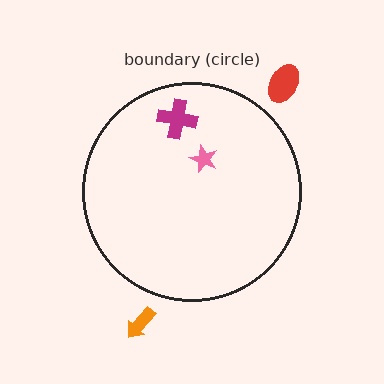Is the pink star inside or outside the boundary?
Inside.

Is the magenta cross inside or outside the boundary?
Inside.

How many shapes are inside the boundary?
2 inside, 2 outside.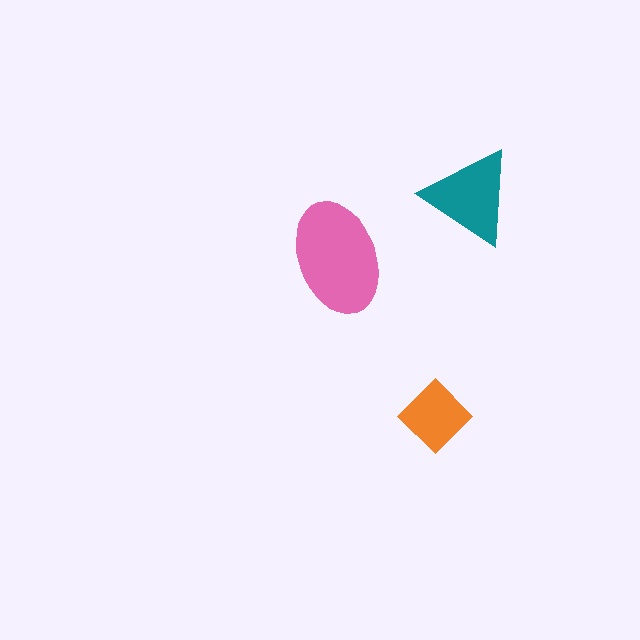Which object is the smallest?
The orange diamond.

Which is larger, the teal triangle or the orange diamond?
The teal triangle.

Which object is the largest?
The pink ellipse.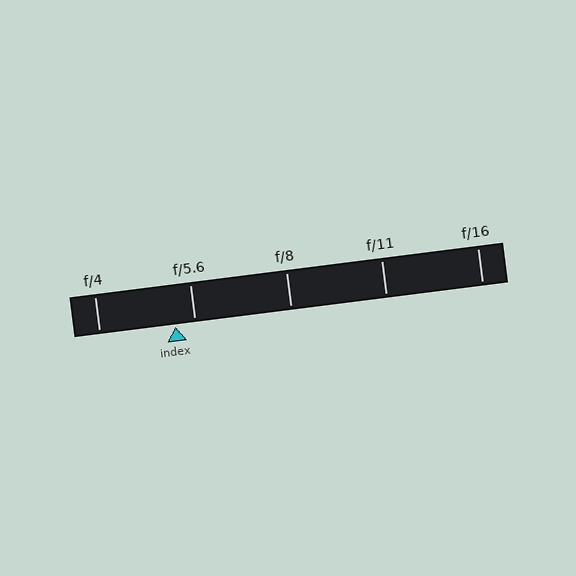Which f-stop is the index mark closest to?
The index mark is closest to f/5.6.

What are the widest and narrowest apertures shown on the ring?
The widest aperture shown is f/4 and the narrowest is f/16.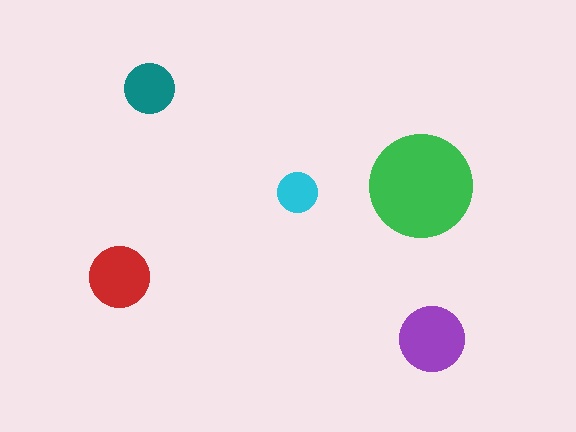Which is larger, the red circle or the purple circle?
The purple one.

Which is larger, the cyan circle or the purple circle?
The purple one.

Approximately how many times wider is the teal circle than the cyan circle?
About 1.5 times wider.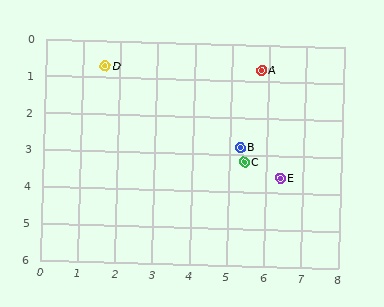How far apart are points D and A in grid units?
Points D and A are about 4.2 grid units apart.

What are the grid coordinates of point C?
Point C is at approximately (5.4, 3.2).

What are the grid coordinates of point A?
Point A is at approximately (5.8, 0.7).